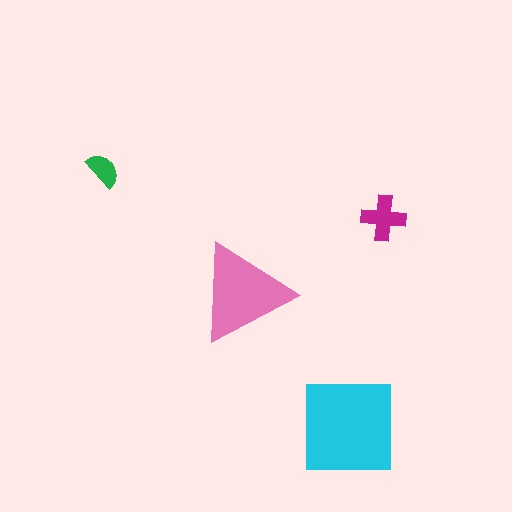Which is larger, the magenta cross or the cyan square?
The cyan square.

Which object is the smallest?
The green semicircle.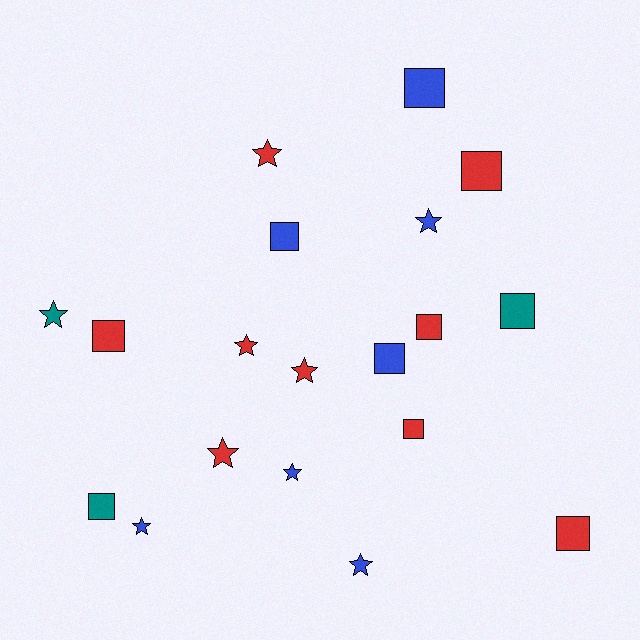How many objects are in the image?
There are 19 objects.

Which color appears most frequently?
Red, with 9 objects.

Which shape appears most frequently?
Square, with 10 objects.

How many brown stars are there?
There are no brown stars.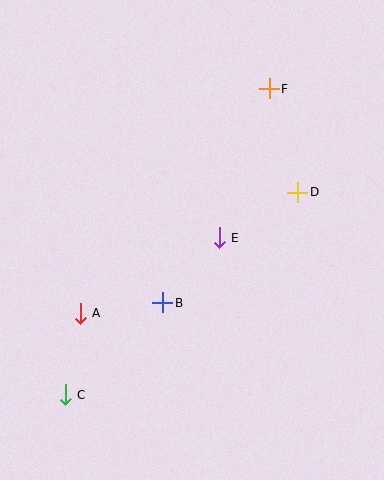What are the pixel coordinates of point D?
Point D is at (298, 192).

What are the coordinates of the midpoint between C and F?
The midpoint between C and F is at (167, 242).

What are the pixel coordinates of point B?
Point B is at (163, 303).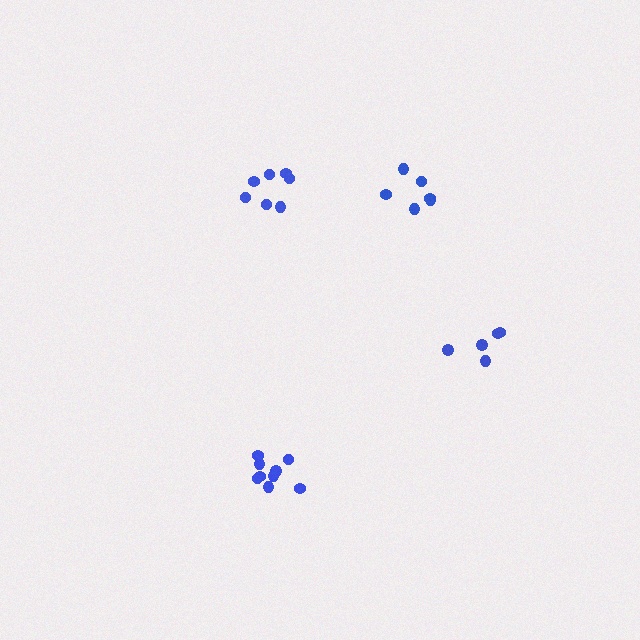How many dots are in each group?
Group 1: 7 dots, Group 2: 9 dots, Group 3: 5 dots, Group 4: 6 dots (27 total).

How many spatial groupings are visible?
There are 4 spatial groupings.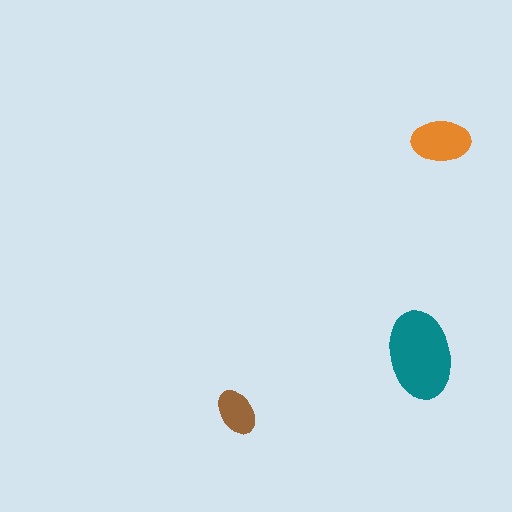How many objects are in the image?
There are 3 objects in the image.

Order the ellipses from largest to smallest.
the teal one, the orange one, the brown one.